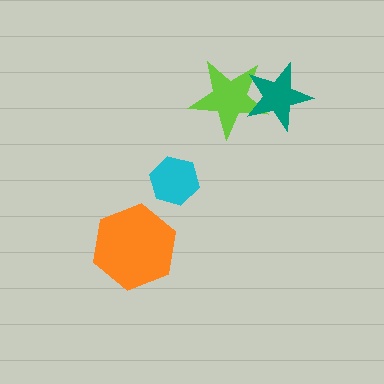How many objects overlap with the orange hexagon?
0 objects overlap with the orange hexagon.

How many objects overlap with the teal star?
1 object overlaps with the teal star.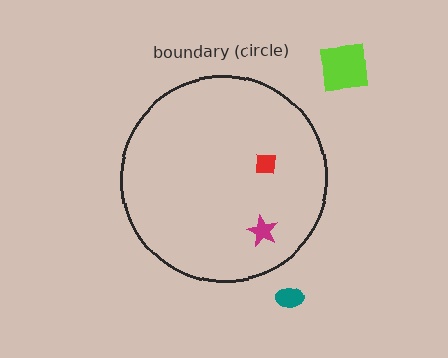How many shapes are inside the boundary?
2 inside, 2 outside.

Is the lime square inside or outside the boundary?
Outside.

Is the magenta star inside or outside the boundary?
Inside.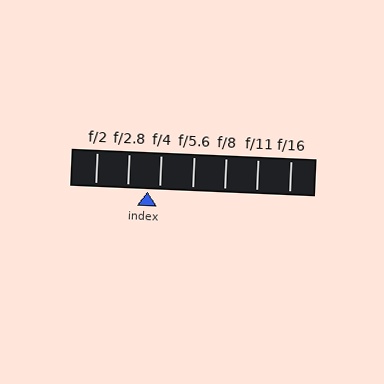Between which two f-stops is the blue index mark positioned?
The index mark is between f/2.8 and f/4.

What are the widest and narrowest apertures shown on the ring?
The widest aperture shown is f/2 and the narrowest is f/16.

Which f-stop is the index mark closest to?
The index mark is closest to f/4.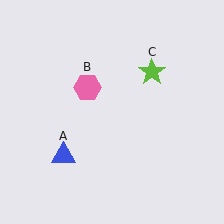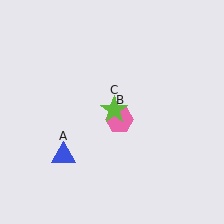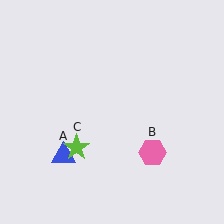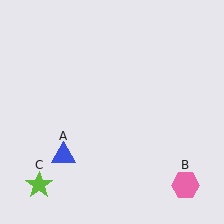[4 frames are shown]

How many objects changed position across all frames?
2 objects changed position: pink hexagon (object B), lime star (object C).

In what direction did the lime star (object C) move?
The lime star (object C) moved down and to the left.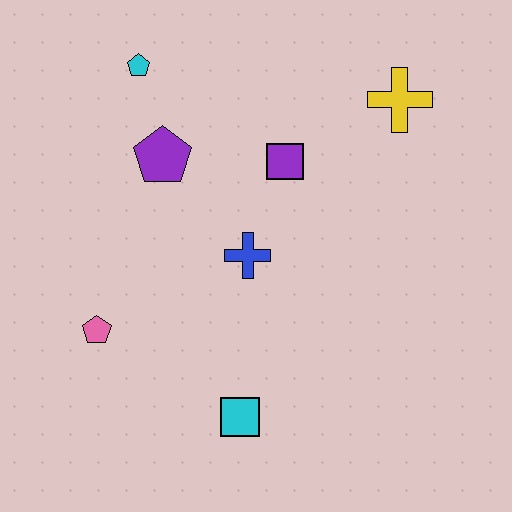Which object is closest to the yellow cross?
The purple square is closest to the yellow cross.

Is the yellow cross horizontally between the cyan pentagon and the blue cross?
No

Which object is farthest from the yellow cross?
The pink pentagon is farthest from the yellow cross.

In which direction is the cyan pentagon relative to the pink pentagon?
The cyan pentagon is above the pink pentagon.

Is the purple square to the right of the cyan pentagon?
Yes